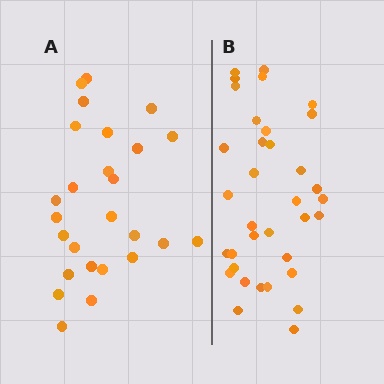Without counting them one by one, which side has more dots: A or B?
Region B (the right region) has more dots.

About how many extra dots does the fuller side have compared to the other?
Region B has roughly 8 or so more dots than region A.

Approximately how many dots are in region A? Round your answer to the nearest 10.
About 30 dots. (The exact count is 26, which rounds to 30.)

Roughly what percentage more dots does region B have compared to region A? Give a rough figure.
About 35% more.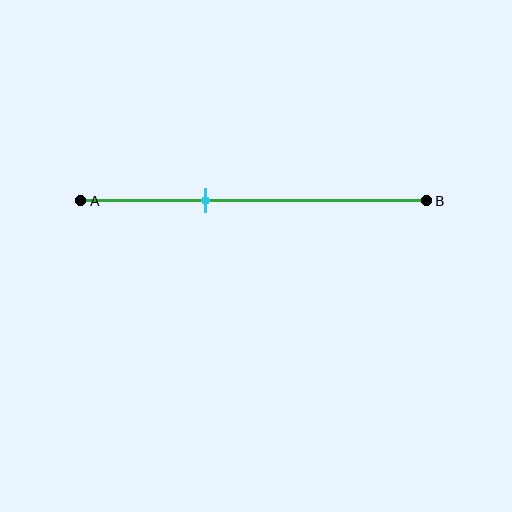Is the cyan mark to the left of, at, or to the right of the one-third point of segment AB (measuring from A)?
The cyan mark is approximately at the one-third point of segment AB.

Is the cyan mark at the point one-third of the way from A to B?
Yes, the mark is approximately at the one-third point.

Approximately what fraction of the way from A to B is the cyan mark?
The cyan mark is approximately 35% of the way from A to B.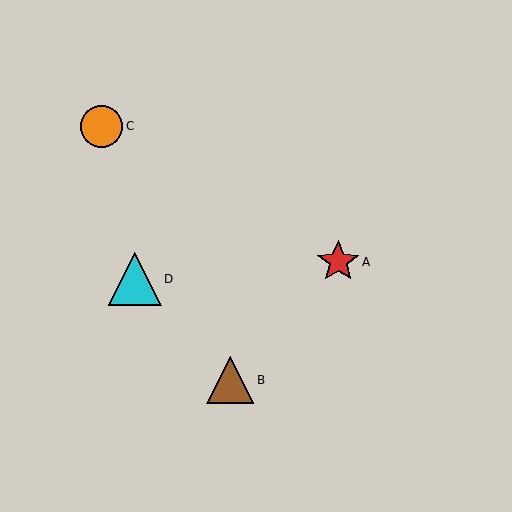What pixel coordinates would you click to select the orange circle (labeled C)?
Click at (102, 126) to select the orange circle C.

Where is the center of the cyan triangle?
The center of the cyan triangle is at (135, 279).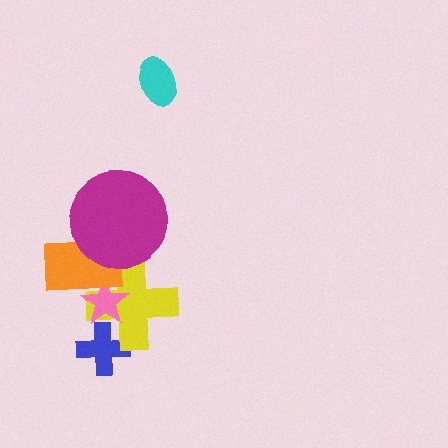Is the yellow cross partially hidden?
Yes, it is partially covered by another shape.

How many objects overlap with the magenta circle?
1 object overlaps with the magenta circle.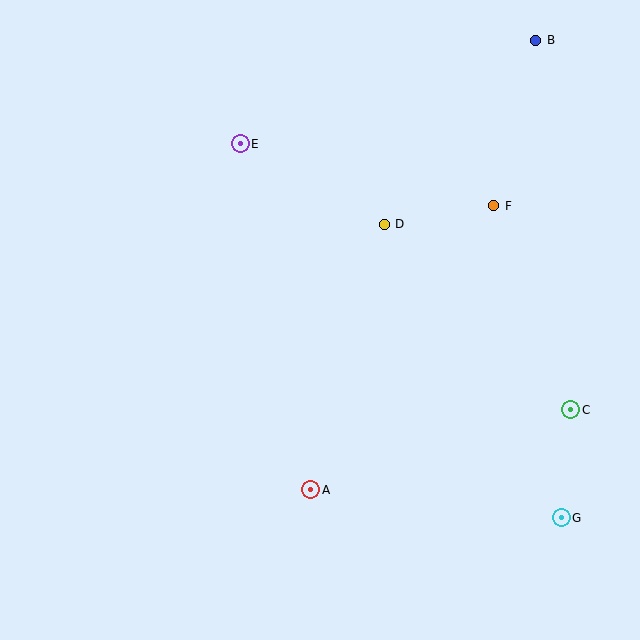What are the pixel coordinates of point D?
Point D is at (384, 224).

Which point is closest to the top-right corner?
Point B is closest to the top-right corner.